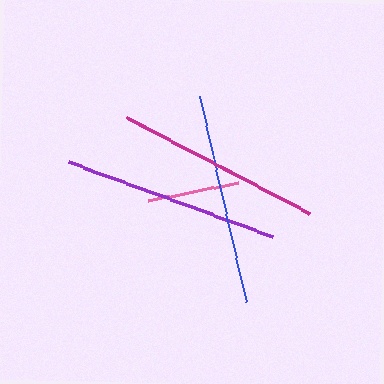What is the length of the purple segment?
The purple segment is approximately 217 pixels long.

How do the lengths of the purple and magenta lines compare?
The purple and magenta lines are approximately the same length.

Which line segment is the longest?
The purple line is the longest at approximately 217 pixels.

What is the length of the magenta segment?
The magenta segment is approximately 207 pixels long.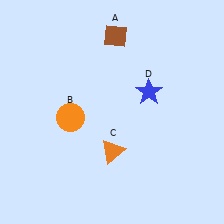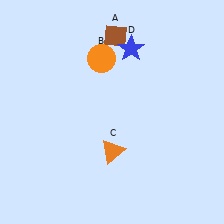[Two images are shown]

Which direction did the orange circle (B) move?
The orange circle (B) moved up.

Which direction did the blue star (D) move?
The blue star (D) moved up.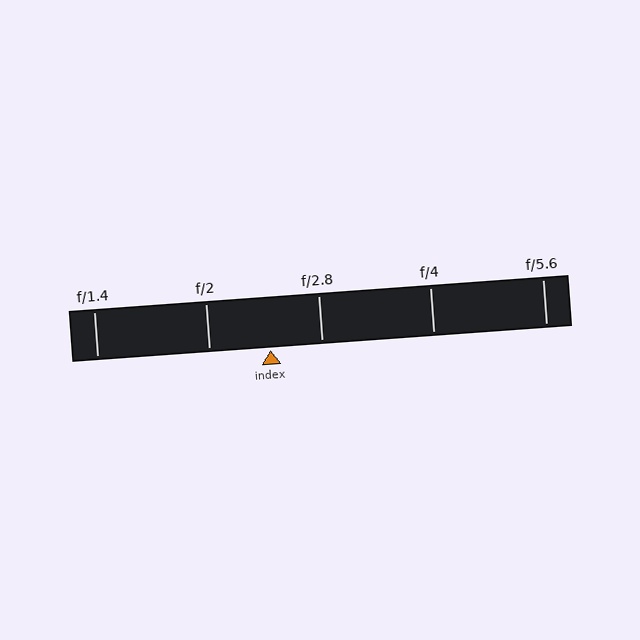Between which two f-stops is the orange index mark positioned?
The index mark is between f/2 and f/2.8.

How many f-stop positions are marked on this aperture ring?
There are 5 f-stop positions marked.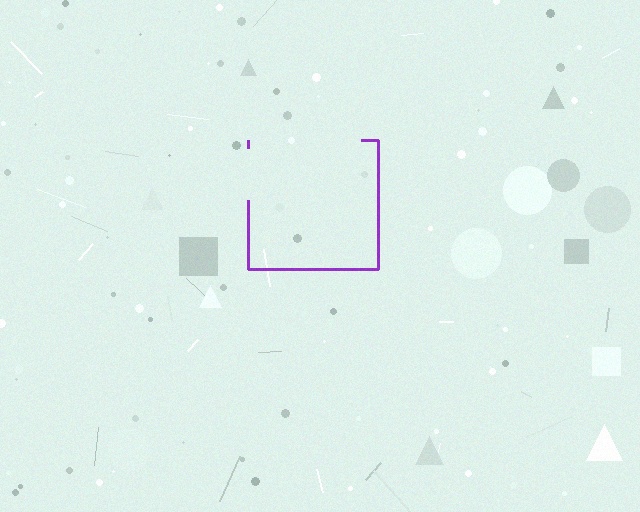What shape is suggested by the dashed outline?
The dashed outline suggests a square.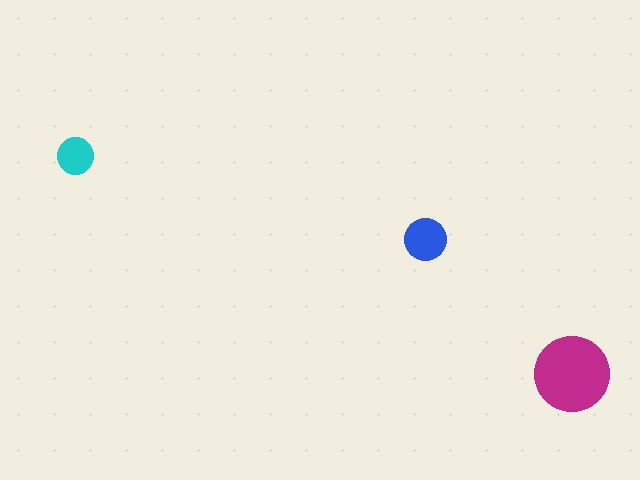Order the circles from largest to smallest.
the magenta one, the blue one, the cyan one.